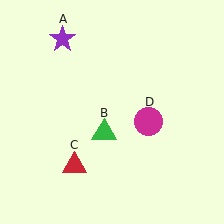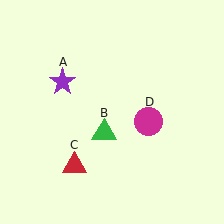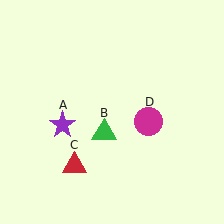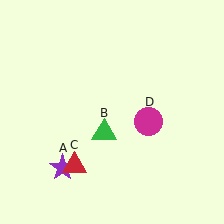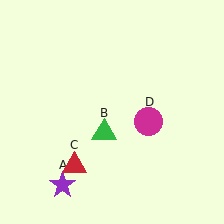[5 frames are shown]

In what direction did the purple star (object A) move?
The purple star (object A) moved down.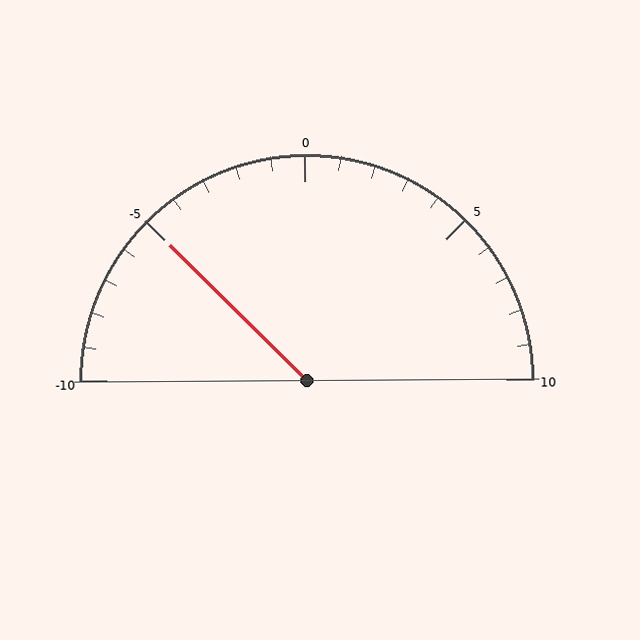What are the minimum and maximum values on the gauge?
The gauge ranges from -10 to 10.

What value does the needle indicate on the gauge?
The needle indicates approximately -5.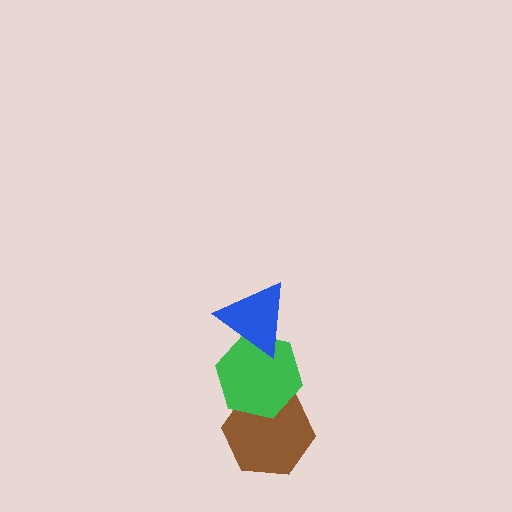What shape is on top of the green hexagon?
The blue triangle is on top of the green hexagon.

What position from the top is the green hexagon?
The green hexagon is 2nd from the top.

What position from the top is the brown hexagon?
The brown hexagon is 3rd from the top.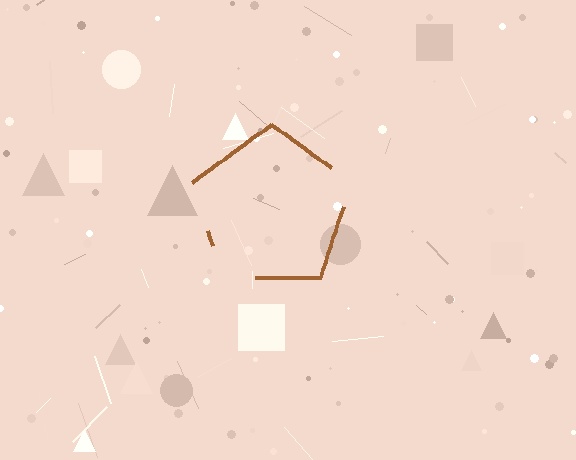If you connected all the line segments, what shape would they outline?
They would outline a pentagon.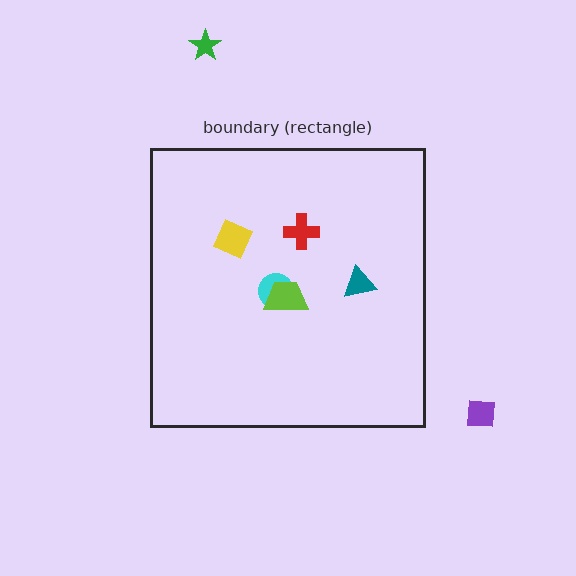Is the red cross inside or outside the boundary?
Inside.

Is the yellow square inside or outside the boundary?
Inside.